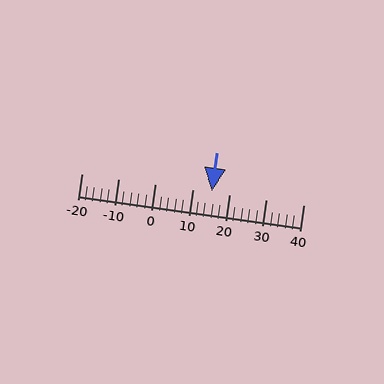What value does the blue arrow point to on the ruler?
The blue arrow points to approximately 15.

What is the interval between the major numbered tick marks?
The major tick marks are spaced 10 units apart.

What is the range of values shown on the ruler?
The ruler shows values from -20 to 40.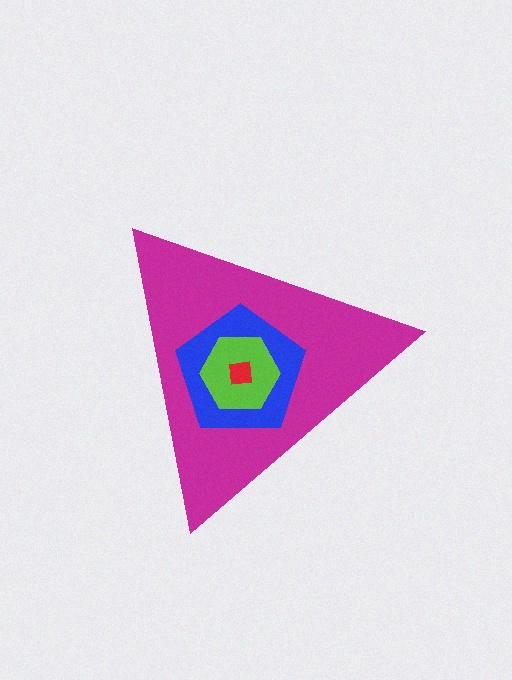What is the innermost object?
The red square.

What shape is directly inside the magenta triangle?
The blue pentagon.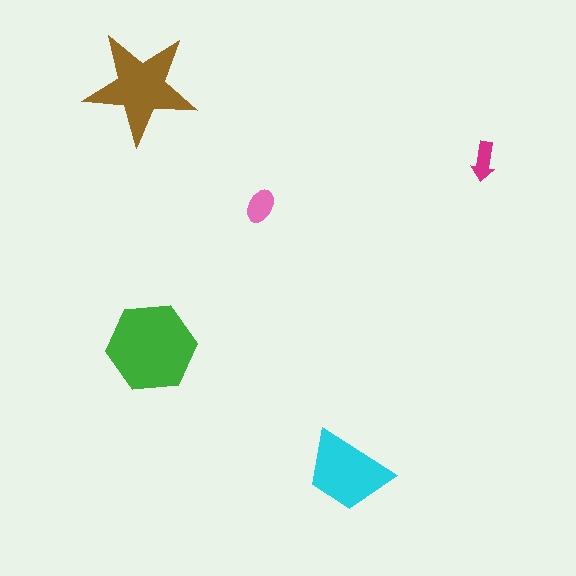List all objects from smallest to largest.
The magenta arrow, the pink ellipse, the cyan trapezoid, the brown star, the green hexagon.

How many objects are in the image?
There are 5 objects in the image.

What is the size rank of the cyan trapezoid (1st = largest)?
3rd.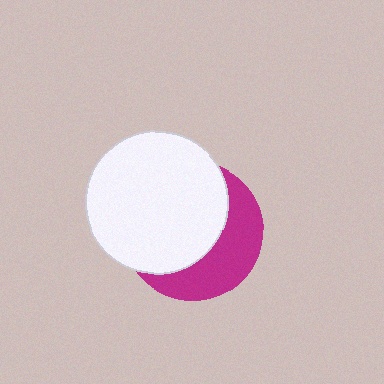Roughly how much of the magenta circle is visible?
A small part of it is visible (roughly 39%).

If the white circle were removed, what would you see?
You would see the complete magenta circle.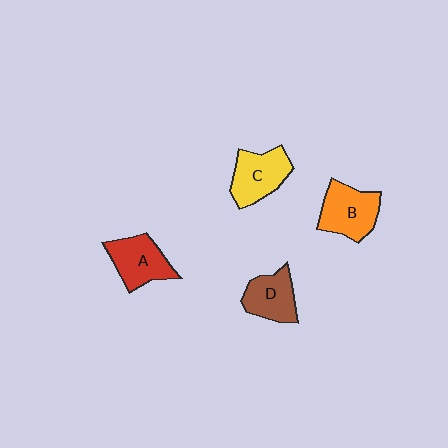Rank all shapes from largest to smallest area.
From largest to smallest: B (orange), C (yellow), A (red), D (brown).